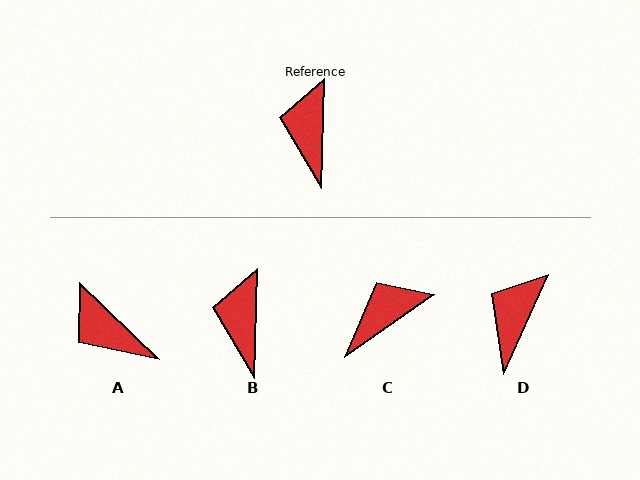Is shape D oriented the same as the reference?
No, it is off by about 23 degrees.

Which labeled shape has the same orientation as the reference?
B.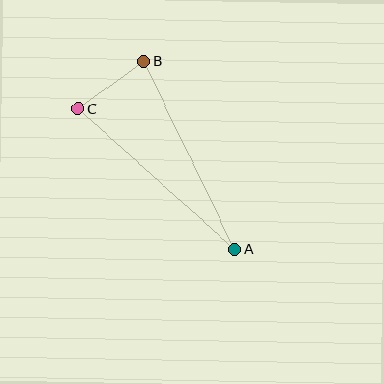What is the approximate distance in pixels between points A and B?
The distance between A and B is approximately 209 pixels.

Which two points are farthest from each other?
Points A and C are farthest from each other.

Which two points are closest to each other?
Points B and C are closest to each other.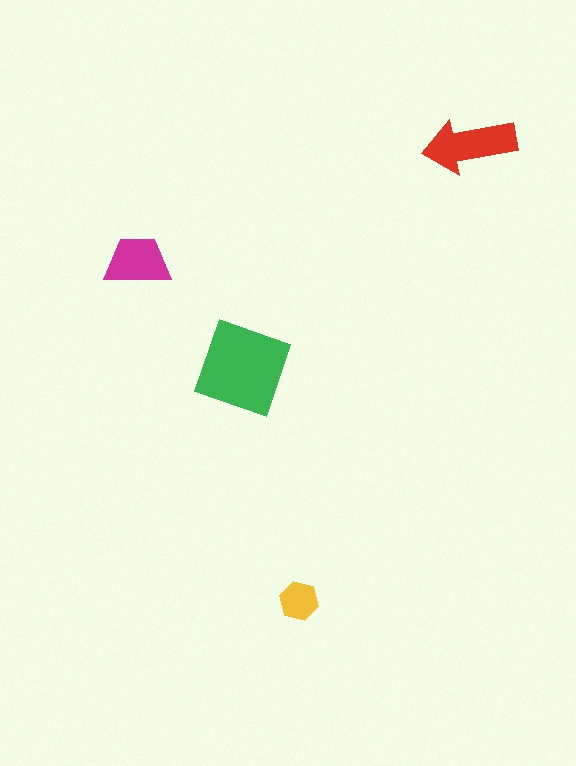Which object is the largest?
The green diamond.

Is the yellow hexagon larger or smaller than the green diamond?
Smaller.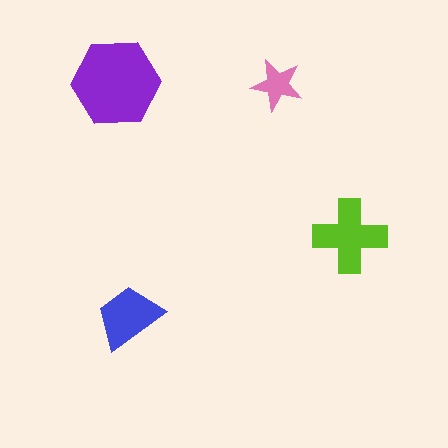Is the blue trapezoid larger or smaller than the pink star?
Larger.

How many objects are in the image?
There are 4 objects in the image.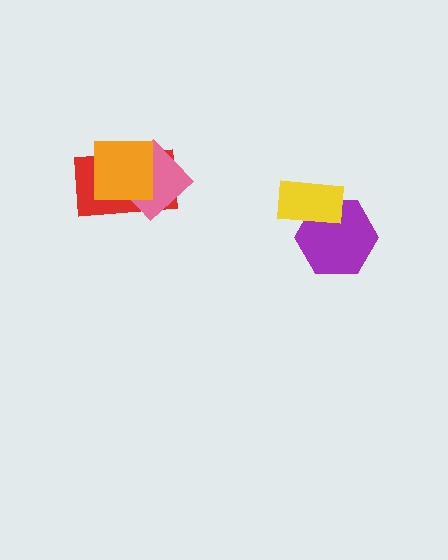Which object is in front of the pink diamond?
The orange square is in front of the pink diamond.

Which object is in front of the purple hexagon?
The yellow rectangle is in front of the purple hexagon.